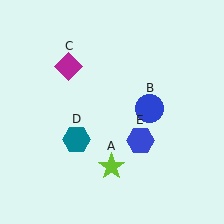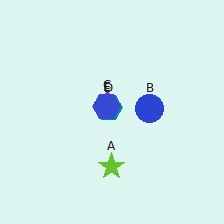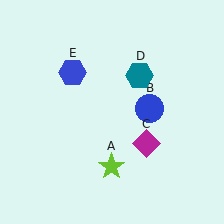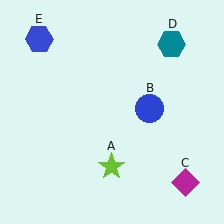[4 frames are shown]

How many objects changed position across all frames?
3 objects changed position: magenta diamond (object C), teal hexagon (object D), blue hexagon (object E).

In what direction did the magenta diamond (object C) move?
The magenta diamond (object C) moved down and to the right.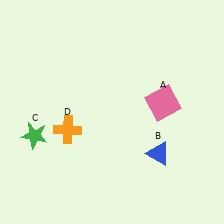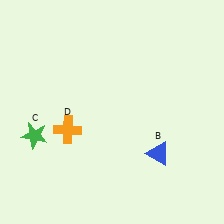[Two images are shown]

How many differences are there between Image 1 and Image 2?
There is 1 difference between the two images.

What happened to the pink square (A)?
The pink square (A) was removed in Image 2. It was in the top-right area of Image 1.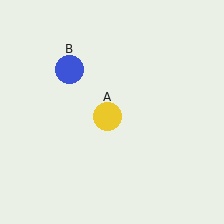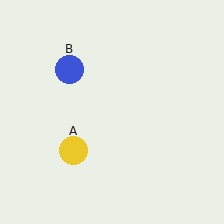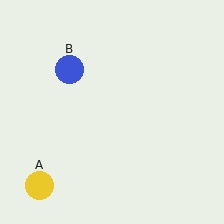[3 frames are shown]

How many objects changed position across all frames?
1 object changed position: yellow circle (object A).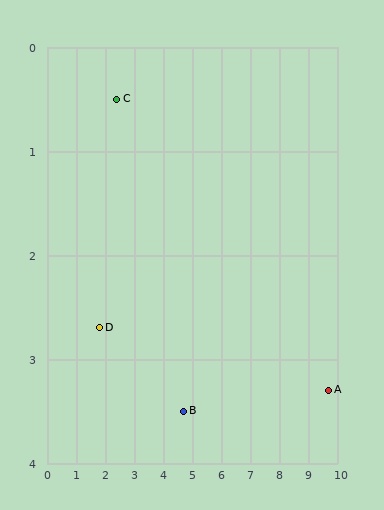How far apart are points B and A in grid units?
Points B and A are about 5.0 grid units apart.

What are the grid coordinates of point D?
Point D is at approximately (1.8, 2.7).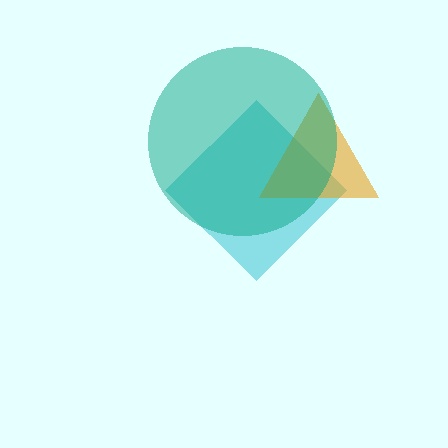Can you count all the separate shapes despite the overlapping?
Yes, there are 3 separate shapes.